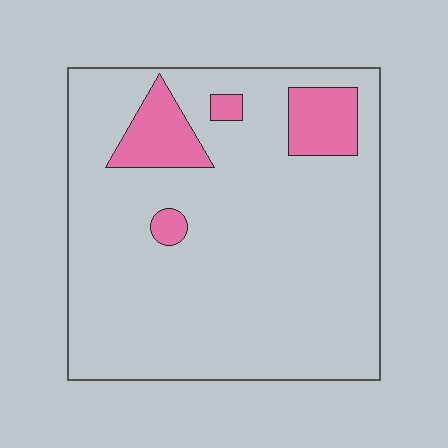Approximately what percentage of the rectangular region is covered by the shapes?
Approximately 10%.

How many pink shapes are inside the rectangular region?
4.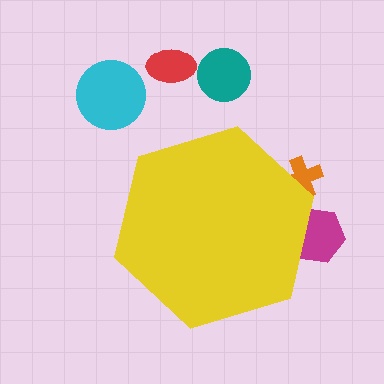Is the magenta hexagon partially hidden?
Yes, the magenta hexagon is partially hidden behind the yellow hexagon.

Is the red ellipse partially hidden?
No, the red ellipse is fully visible.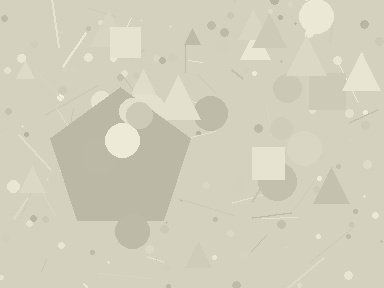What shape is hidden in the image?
A pentagon is hidden in the image.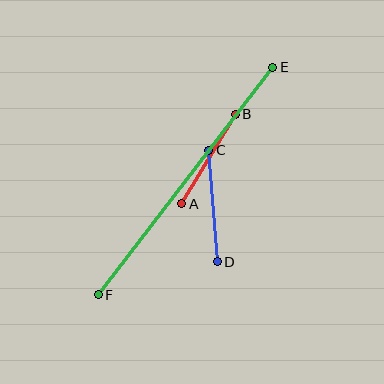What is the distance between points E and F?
The distance is approximately 287 pixels.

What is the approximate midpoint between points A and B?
The midpoint is at approximately (209, 159) pixels.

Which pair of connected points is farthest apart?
Points E and F are farthest apart.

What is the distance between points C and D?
The distance is approximately 112 pixels.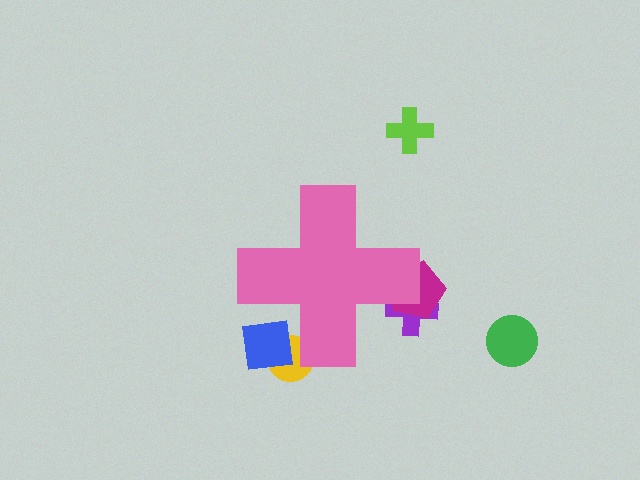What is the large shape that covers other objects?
A pink cross.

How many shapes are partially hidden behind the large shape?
4 shapes are partially hidden.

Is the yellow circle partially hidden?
Yes, the yellow circle is partially hidden behind the pink cross.